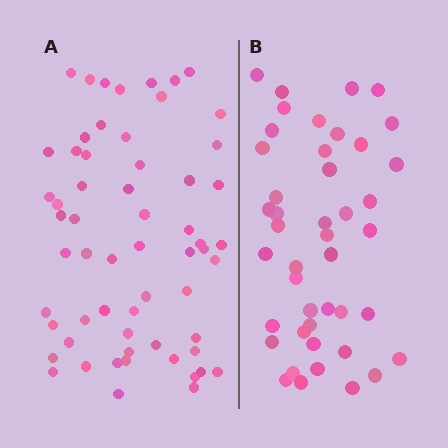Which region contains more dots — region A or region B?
Region A (the left region) has more dots.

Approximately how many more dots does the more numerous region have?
Region A has approximately 15 more dots than region B.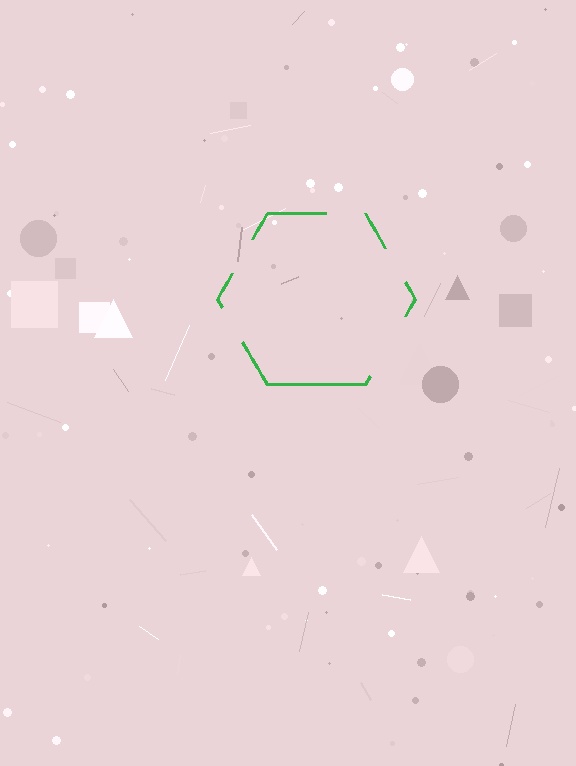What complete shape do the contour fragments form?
The contour fragments form a hexagon.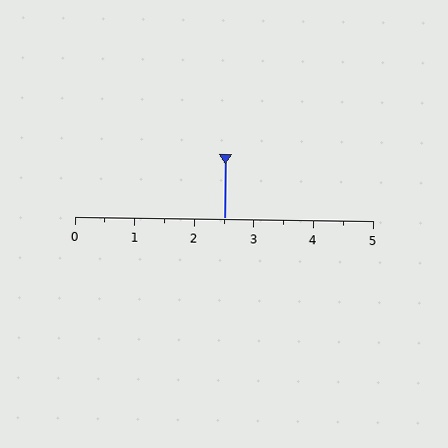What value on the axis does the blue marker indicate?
The marker indicates approximately 2.5.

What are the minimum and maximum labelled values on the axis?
The axis runs from 0 to 5.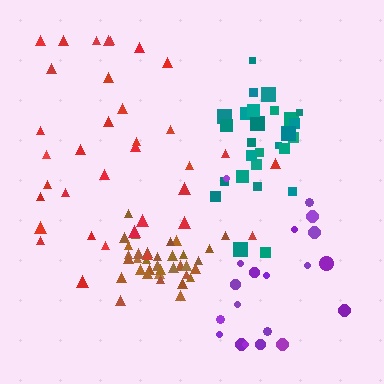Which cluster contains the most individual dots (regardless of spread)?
Brown (35).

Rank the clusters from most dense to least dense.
brown, teal, red, purple.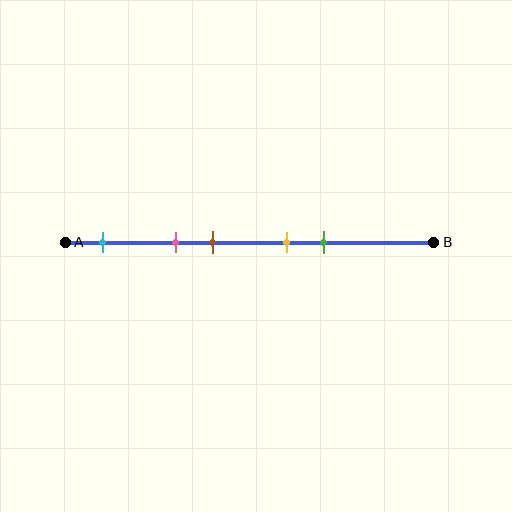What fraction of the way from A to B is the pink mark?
The pink mark is approximately 30% (0.3) of the way from A to B.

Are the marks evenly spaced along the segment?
No, the marks are not evenly spaced.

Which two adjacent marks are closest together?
The yellow and green marks are the closest adjacent pair.